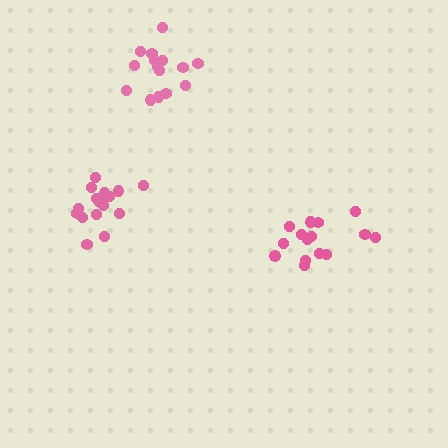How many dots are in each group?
Group 1: 15 dots, Group 2: 15 dots, Group 3: 16 dots (46 total).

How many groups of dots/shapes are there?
There are 3 groups.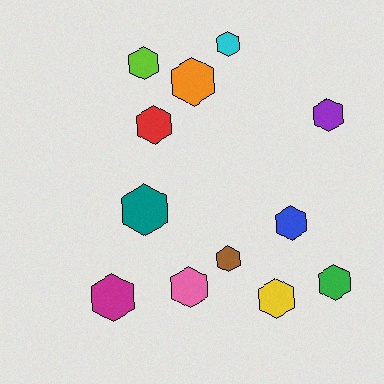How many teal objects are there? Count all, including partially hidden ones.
There is 1 teal object.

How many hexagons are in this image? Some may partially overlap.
There are 12 hexagons.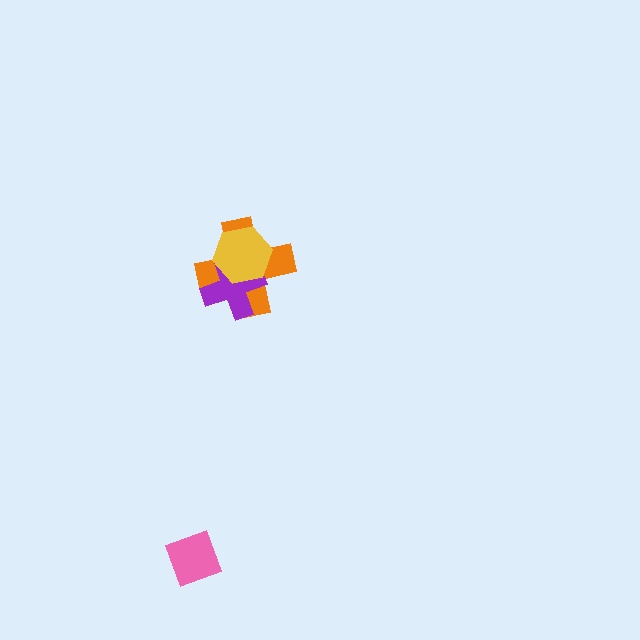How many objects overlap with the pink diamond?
0 objects overlap with the pink diamond.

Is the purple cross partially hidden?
Yes, it is partially covered by another shape.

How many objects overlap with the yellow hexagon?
2 objects overlap with the yellow hexagon.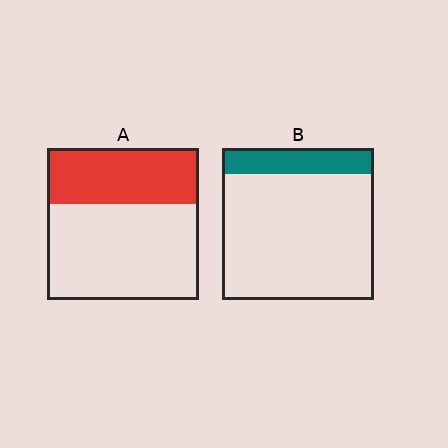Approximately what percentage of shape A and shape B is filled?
A is approximately 35% and B is approximately 15%.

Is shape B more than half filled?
No.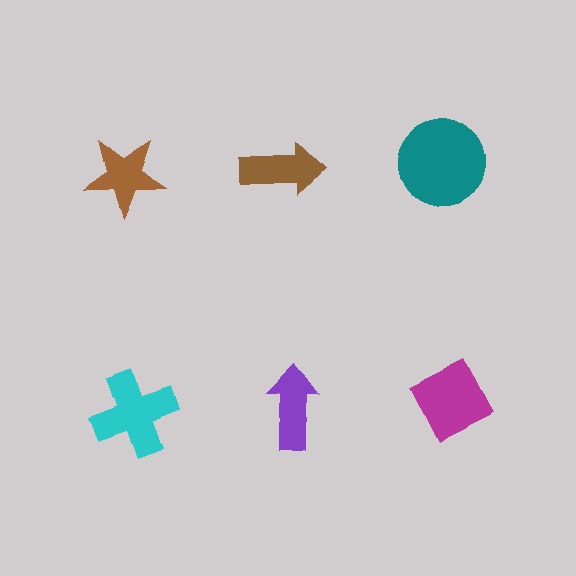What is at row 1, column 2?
A brown arrow.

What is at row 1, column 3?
A teal circle.